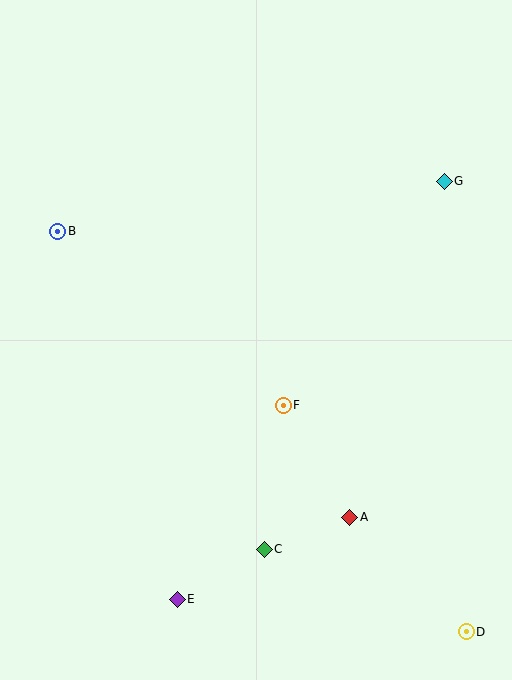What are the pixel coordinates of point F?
Point F is at (283, 405).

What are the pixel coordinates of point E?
Point E is at (177, 599).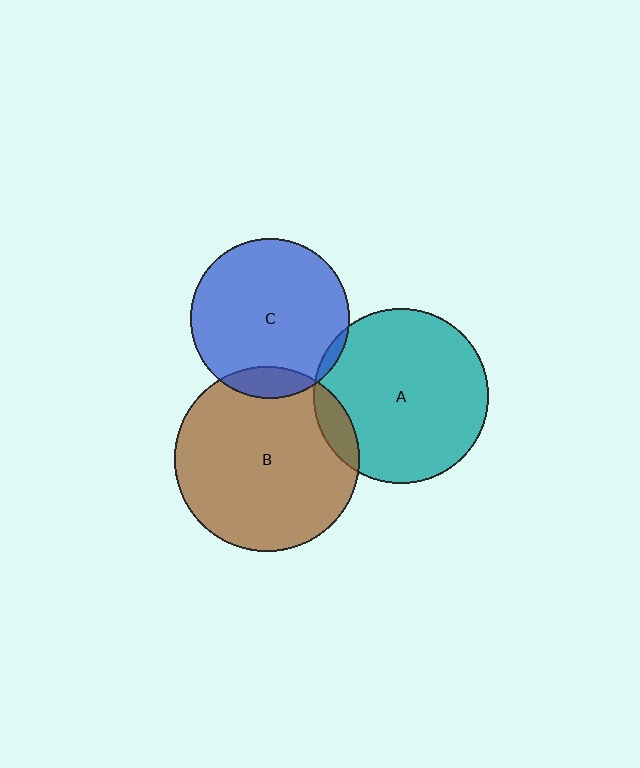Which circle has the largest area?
Circle B (brown).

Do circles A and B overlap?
Yes.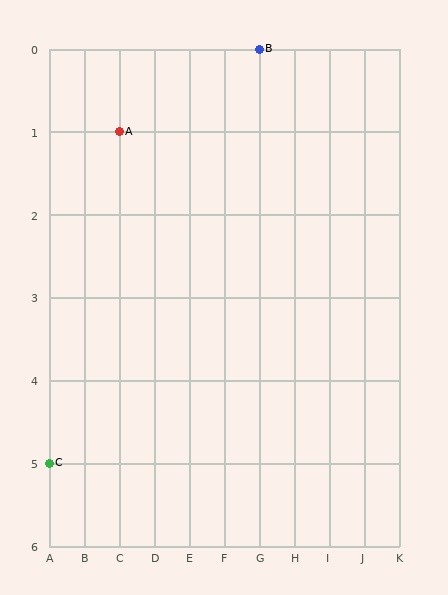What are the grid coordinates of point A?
Point A is at grid coordinates (C, 1).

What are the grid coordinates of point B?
Point B is at grid coordinates (G, 0).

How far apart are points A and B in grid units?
Points A and B are 4 columns and 1 row apart (about 4.1 grid units diagonally).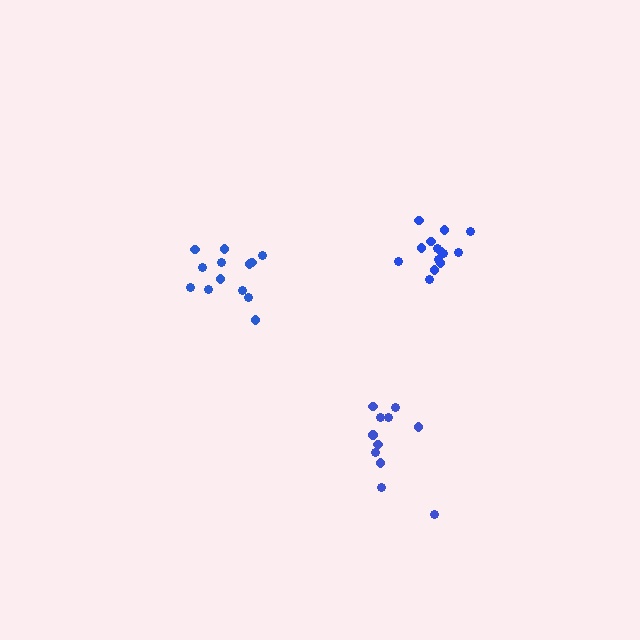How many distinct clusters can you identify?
There are 3 distinct clusters.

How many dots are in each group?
Group 1: 13 dots, Group 2: 14 dots, Group 3: 11 dots (38 total).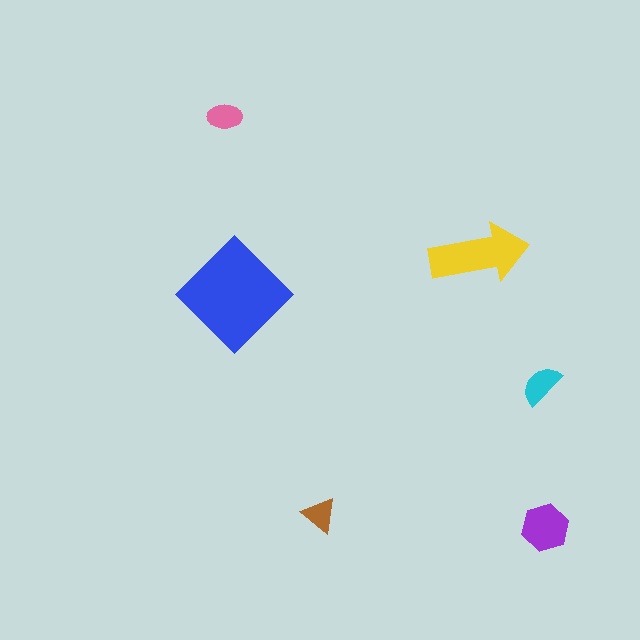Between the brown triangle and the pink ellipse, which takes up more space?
The pink ellipse.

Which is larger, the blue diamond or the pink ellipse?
The blue diamond.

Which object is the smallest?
The brown triangle.